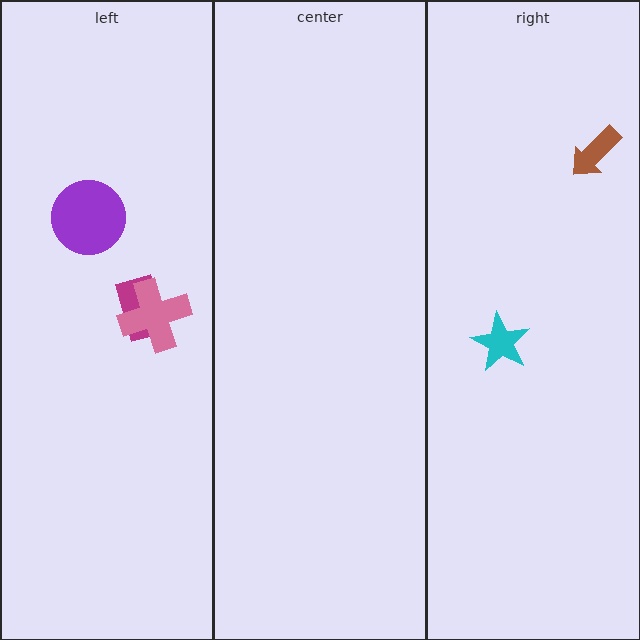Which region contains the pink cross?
The left region.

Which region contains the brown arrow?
The right region.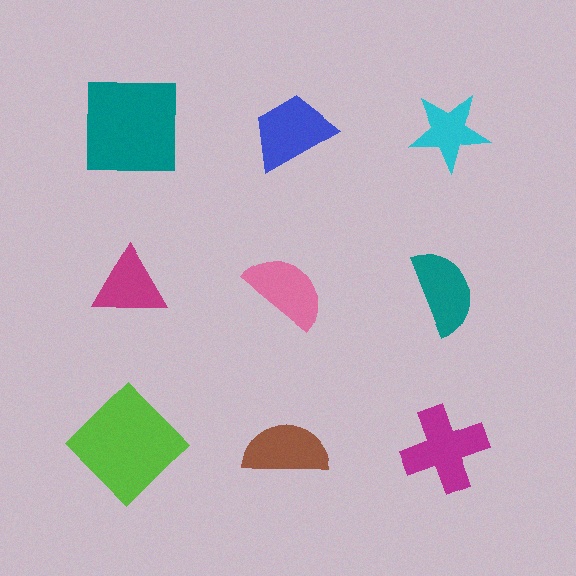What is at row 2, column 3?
A teal semicircle.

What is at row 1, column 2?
A blue trapezoid.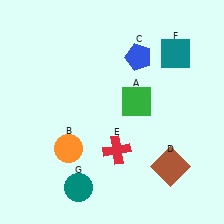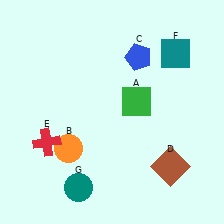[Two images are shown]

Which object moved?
The red cross (E) moved left.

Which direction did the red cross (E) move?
The red cross (E) moved left.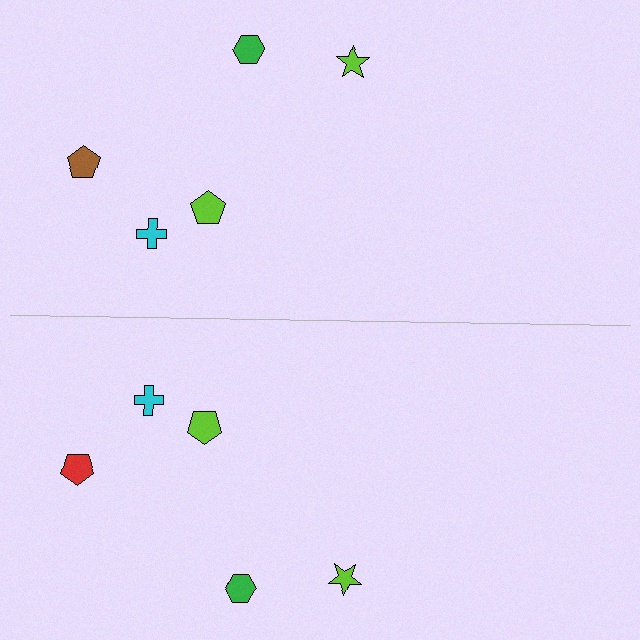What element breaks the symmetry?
The red pentagon on the bottom side breaks the symmetry — its mirror counterpart is brown.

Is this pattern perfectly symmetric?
No, the pattern is not perfectly symmetric. The red pentagon on the bottom side breaks the symmetry — its mirror counterpart is brown.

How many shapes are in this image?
There are 10 shapes in this image.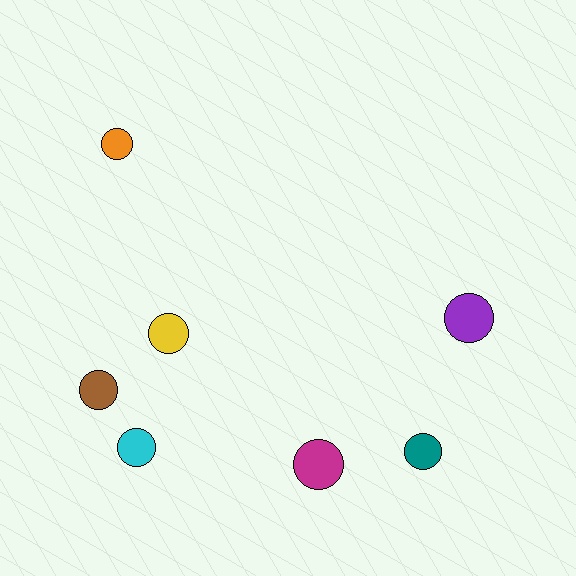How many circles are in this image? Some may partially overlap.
There are 7 circles.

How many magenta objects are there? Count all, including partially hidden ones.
There is 1 magenta object.